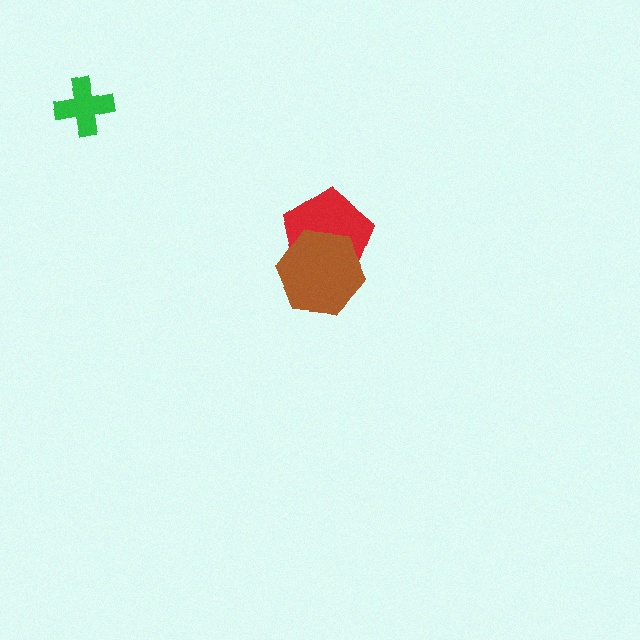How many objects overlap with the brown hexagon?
1 object overlaps with the brown hexagon.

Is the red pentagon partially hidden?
Yes, it is partially covered by another shape.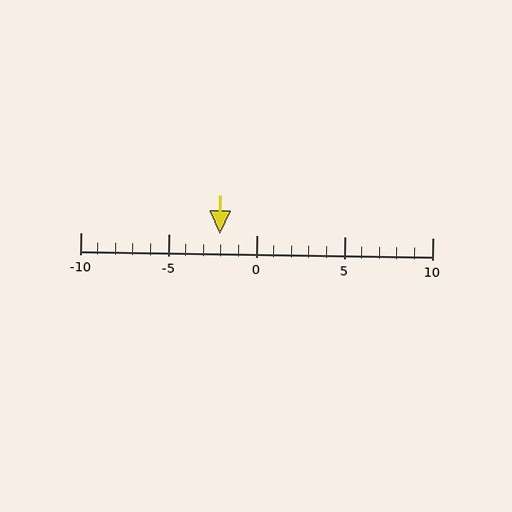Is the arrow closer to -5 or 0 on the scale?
The arrow is closer to 0.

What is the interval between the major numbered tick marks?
The major tick marks are spaced 5 units apart.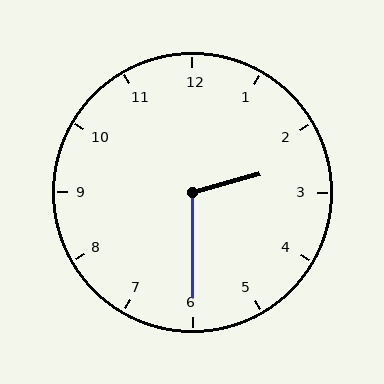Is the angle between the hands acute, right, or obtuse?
It is obtuse.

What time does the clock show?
2:30.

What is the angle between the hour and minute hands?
Approximately 105 degrees.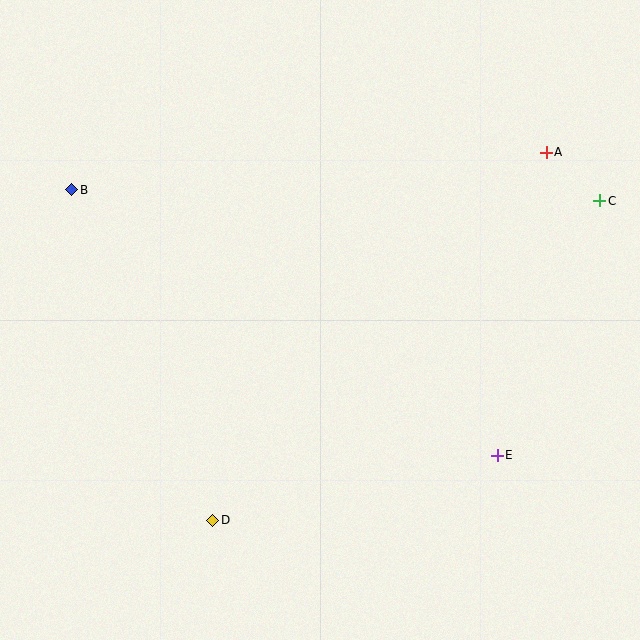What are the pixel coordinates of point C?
Point C is at (600, 201).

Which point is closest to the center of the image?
Point E at (497, 455) is closest to the center.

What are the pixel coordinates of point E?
Point E is at (497, 455).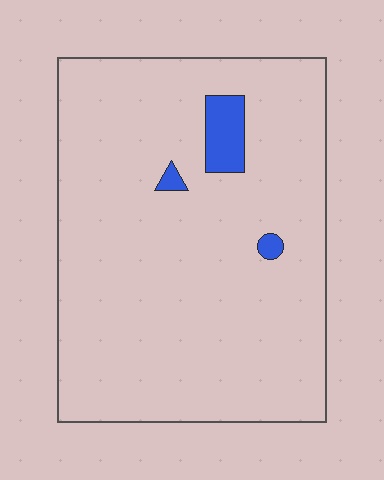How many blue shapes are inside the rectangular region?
3.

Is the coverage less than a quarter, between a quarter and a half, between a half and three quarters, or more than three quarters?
Less than a quarter.